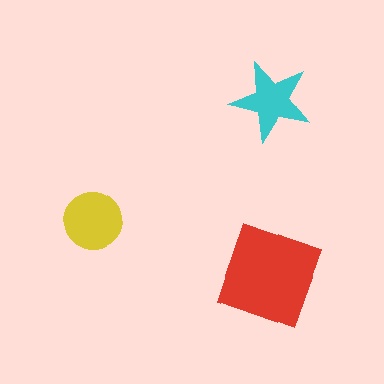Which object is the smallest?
The cyan star.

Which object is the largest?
The red square.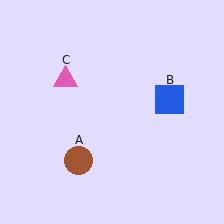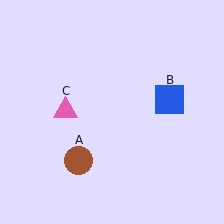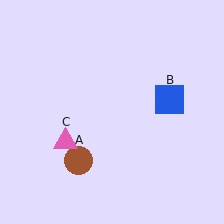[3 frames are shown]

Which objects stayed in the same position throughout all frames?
Brown circle (object A) and blue square (object B) remained stationary.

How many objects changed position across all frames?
1 object changed position: pink triangle (object C).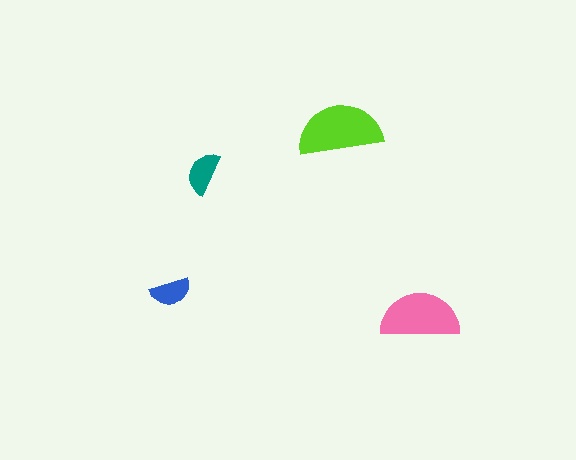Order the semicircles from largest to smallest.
the lime one, the pink one, the teal one, the blue one.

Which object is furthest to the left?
The blue semicircle is leftmost.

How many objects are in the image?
There are 4 objects in the image.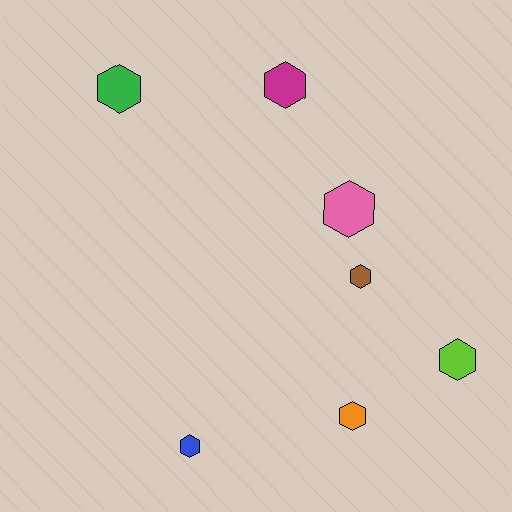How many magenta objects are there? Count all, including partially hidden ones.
There is 1 magenta object.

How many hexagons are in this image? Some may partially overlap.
There are 7 hexagons.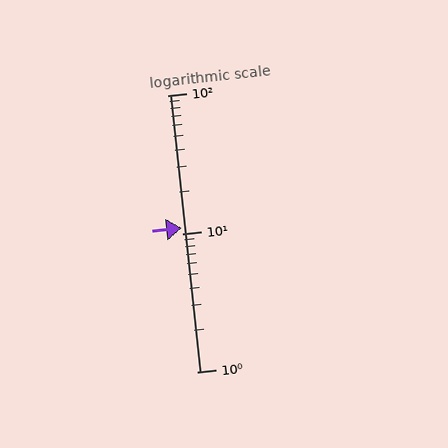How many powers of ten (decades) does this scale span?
The scale spans 2 decades, from 1 to 100.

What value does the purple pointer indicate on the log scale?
The pointer indicates approximately 11.